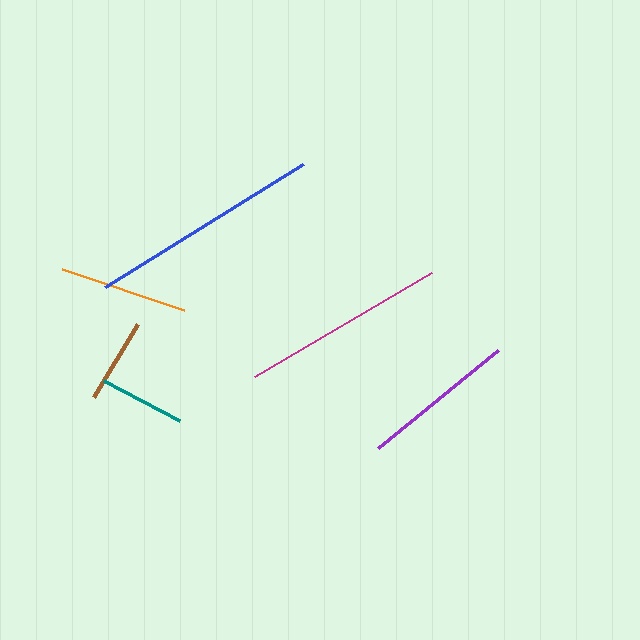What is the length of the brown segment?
The brown segment is approximately 85 pixels long.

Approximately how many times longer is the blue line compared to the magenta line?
The blue line is approximately 1.1 times the length of the magenta line.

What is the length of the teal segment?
The teal segment is approximately 86 pixels long.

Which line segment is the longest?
The blue line is the longest at approximately 233 pixels.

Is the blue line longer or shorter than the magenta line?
The blue line is longer than the magenta line.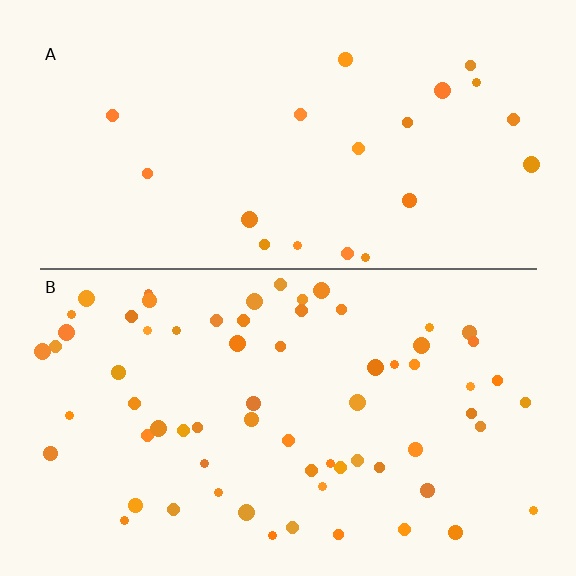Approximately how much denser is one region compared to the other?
Approximately 3.2× — region B over region A.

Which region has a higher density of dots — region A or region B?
B (the bottom).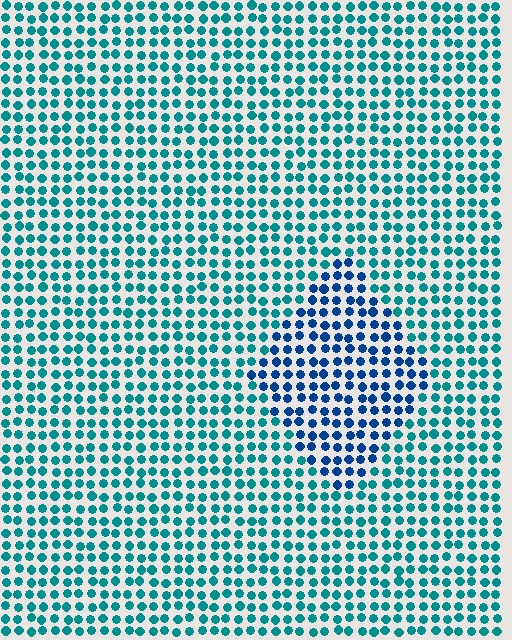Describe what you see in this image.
The image is filled with small teal elements in a uniform arrangement. A diamond-shaped region is visible where the elements are tinted to a slightly different hue, forming a subtle color boundary.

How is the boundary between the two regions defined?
The boundary is defined purely by a slight shift in hue (about 34 degrees). Spacing, size, and orientation are identical on both sides.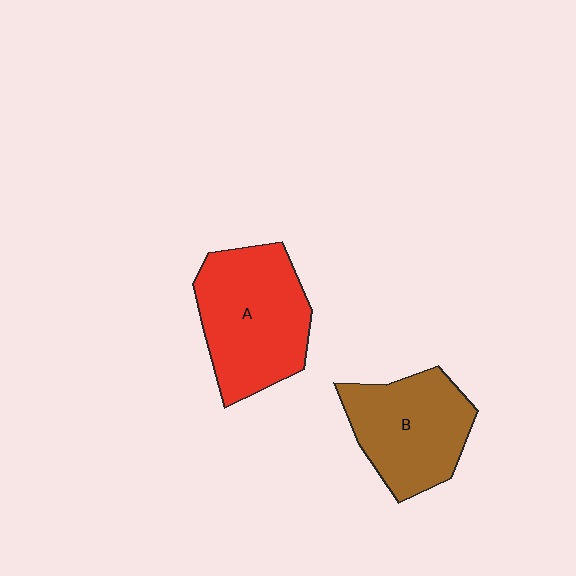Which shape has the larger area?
Shape A (red).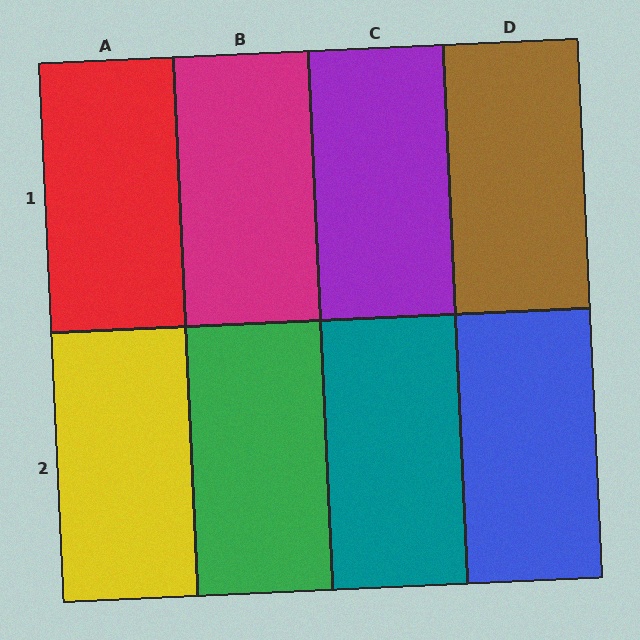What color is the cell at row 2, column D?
Blue.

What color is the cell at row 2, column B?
Green.